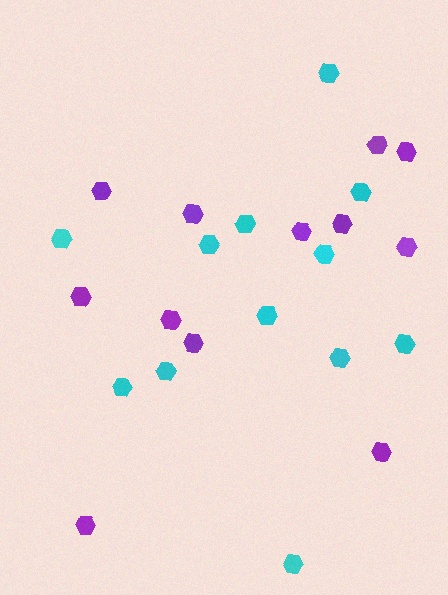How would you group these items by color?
There are 2 groups: one group of purple hexagons (12) and one group of cyan hexagons (12).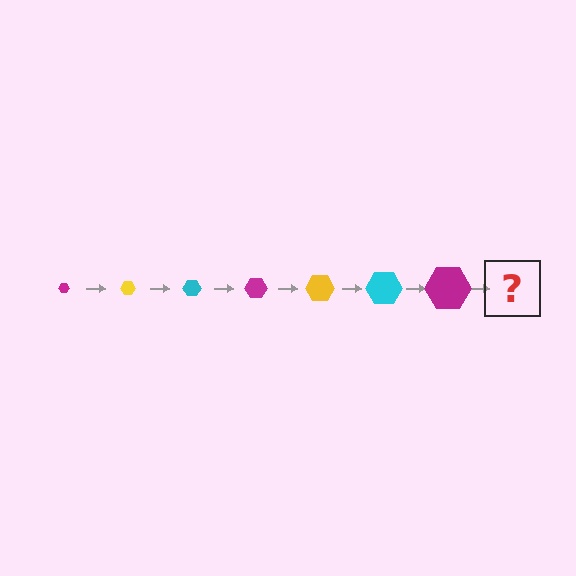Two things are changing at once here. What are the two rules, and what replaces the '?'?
The two rules are that the hexagon grows larger each step and the color cycles through magenta, yellow, and cyan. The '?' should be a yellow hexagon, larger than the previous one.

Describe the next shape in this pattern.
It should be a yellow hexagon, larger than the previous one.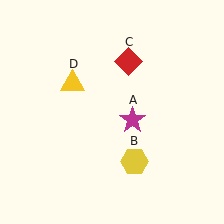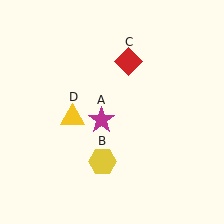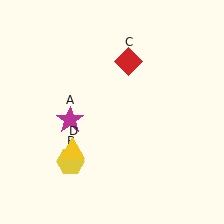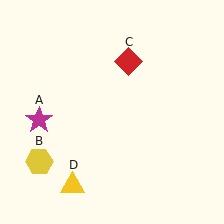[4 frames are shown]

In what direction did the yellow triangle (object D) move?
The yellow triangle (object D) moved down.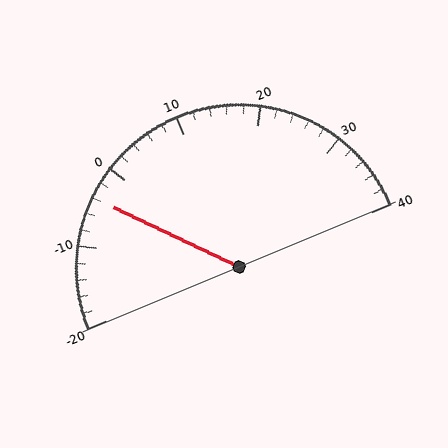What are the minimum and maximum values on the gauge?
The gauge ranges from -20 to 40.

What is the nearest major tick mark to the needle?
The nearest major tick mark is 0.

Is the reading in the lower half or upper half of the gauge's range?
The reading is in the lower half of the range (-20 to 40).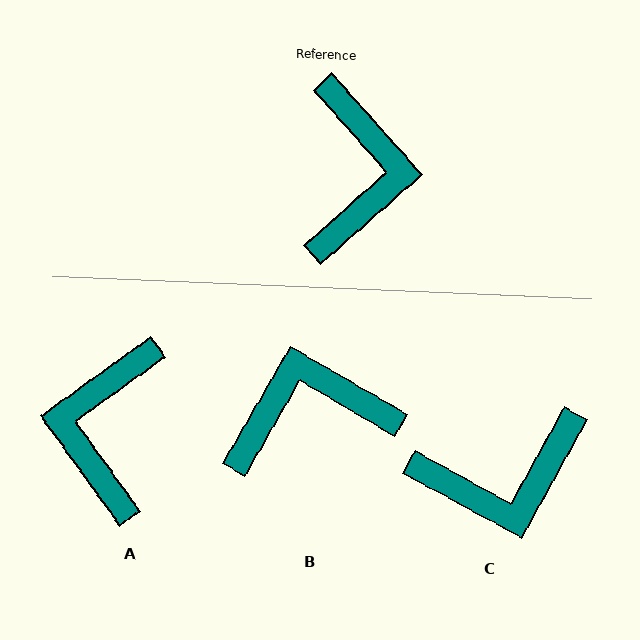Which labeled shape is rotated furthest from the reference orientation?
A, about 174 degrees away.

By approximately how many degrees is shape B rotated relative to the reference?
Approximately 108 degrees counter-clockwise.